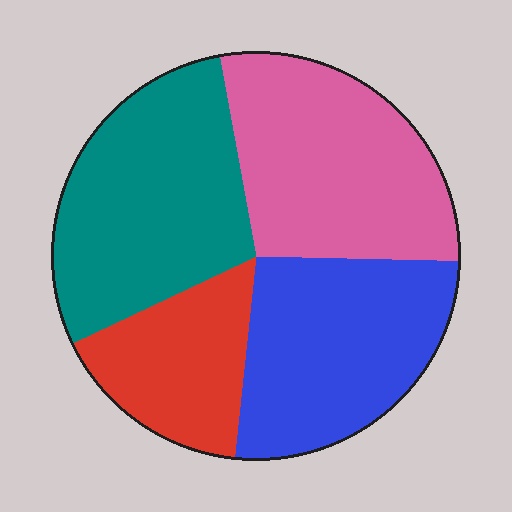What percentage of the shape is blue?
Blue covers around 25% of the shape.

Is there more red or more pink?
Pink.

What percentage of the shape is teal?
Teal takes up between a sixth and a third of the shape.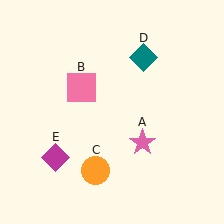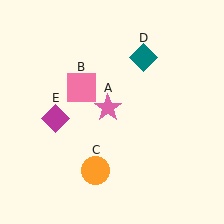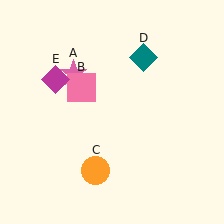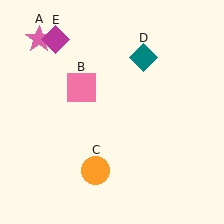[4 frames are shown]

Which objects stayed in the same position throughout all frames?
Pink square (object B) and orange circle (object C) and teal diamond (object D) remained stationary.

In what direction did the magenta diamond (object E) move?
The magenta diamond (object E) moved up.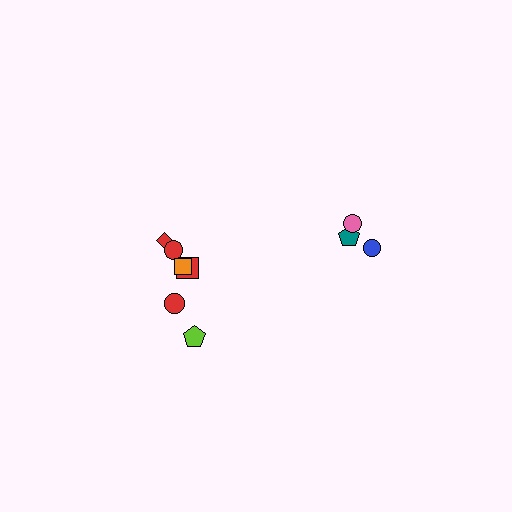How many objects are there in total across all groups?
There are 9 objects.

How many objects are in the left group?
There are 6 objects.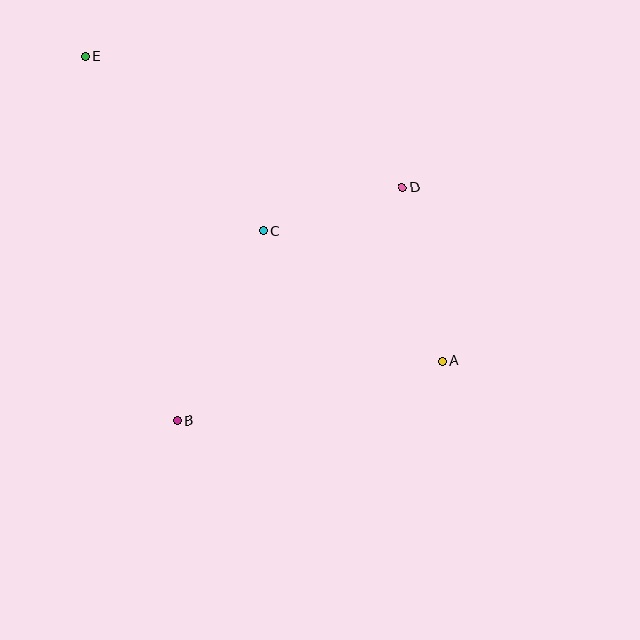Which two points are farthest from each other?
Points A and E are farthest from each other.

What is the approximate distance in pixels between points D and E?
The distance between D and E is approximately 343 pixels.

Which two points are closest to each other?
Points C and D are closest to each other.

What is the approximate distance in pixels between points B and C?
The distance between B and C is approximately 208 pixels.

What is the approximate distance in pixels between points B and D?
The distance between B and D is approximately 324 pixels.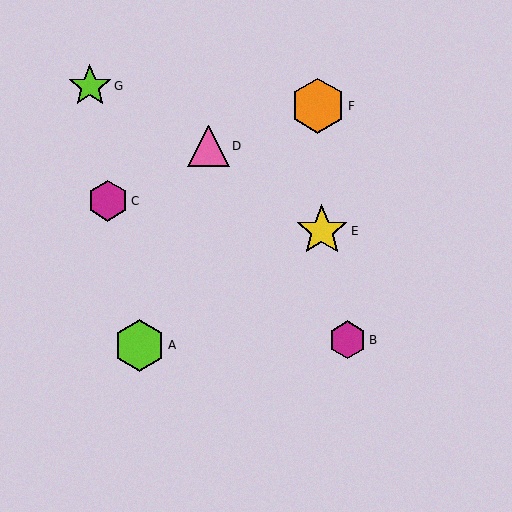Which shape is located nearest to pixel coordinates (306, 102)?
The orange hexagon (labeled F) at (318, 106) is nearest to that location.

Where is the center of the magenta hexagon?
The center of the magenta hexagon is at (108, 201).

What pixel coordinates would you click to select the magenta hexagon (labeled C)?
Click at (108, 201) to select the magenta hexagon C.